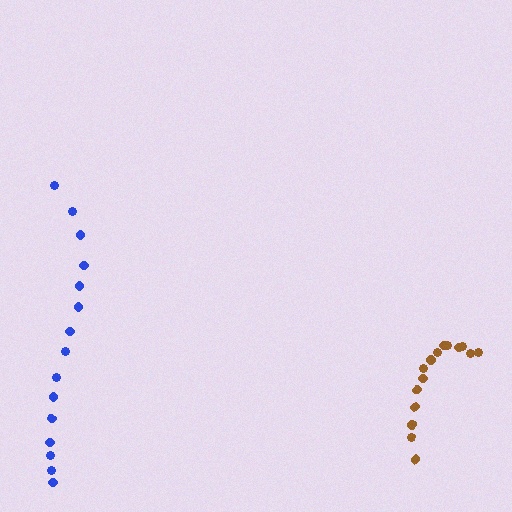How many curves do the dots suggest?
There are 2 distinct paths.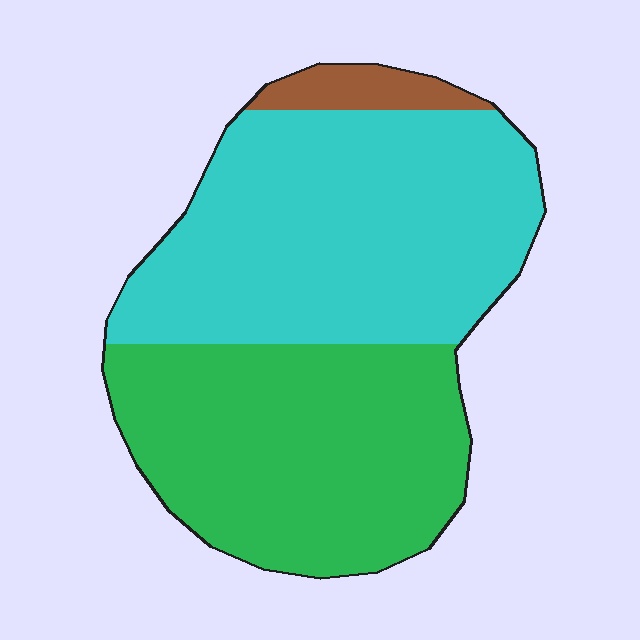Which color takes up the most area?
Cyan, at roughly 50%.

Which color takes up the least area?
Brown, at roughly 5%.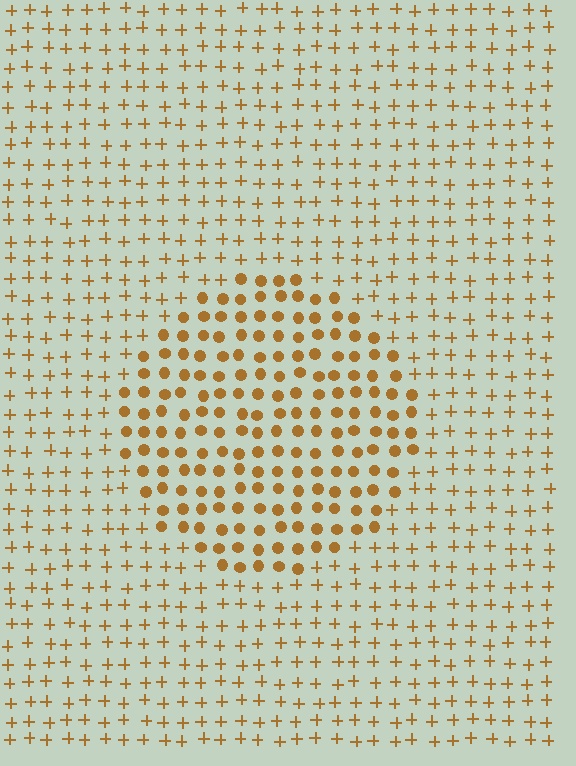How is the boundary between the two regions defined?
The boundary is defined by a change in element shape: circles inside vs. plus signs outside. All elements share the same color and spacing.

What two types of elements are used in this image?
The image uses circles inside the circle region and plus signs outside it.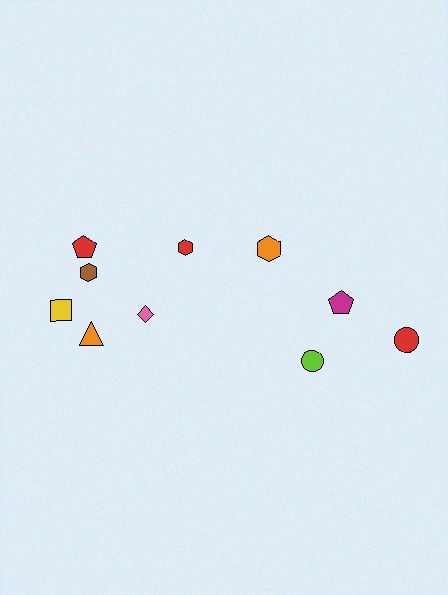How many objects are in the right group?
There are 4 objects.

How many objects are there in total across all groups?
There are 10 objects.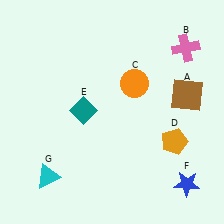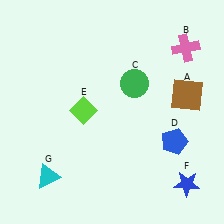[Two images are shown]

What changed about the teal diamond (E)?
In Image 1, E is teal. In Image 2, it changed to lime.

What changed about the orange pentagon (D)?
In Image 1, D is orange. In Image 2, it changed to blue.